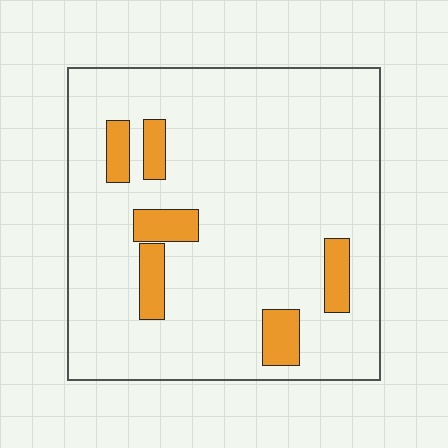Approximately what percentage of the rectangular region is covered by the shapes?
Approximately 10%.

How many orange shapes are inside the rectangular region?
6.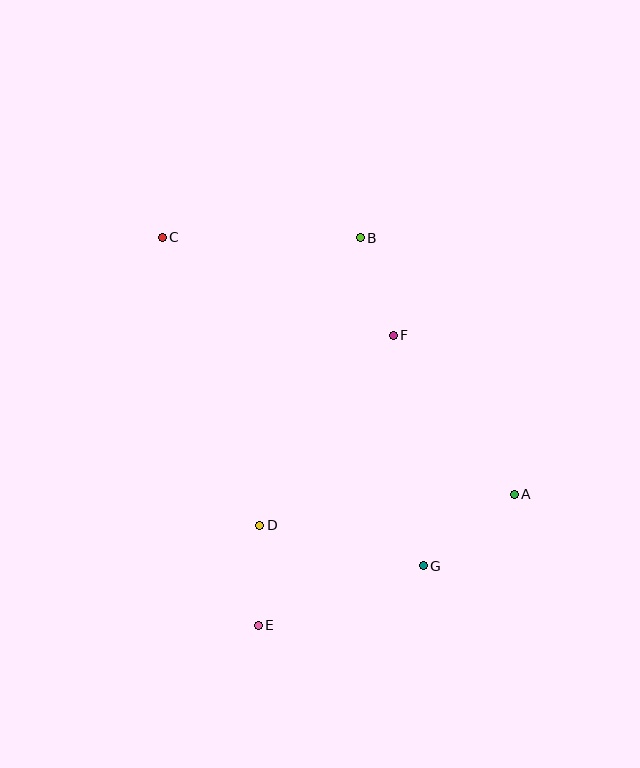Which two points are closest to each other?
Points D and E are closest to each other.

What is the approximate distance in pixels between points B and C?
The distance between B and C is approximately 198 pixels.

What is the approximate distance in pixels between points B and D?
The distance between B and D is approximately 305 pixels.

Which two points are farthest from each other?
Points A and C are farthest from each other.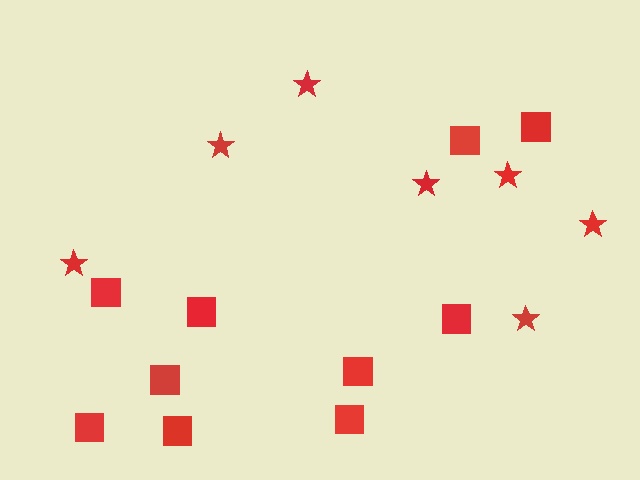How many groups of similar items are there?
There are 2 groups: one group of stars (7) and one group of squares (10).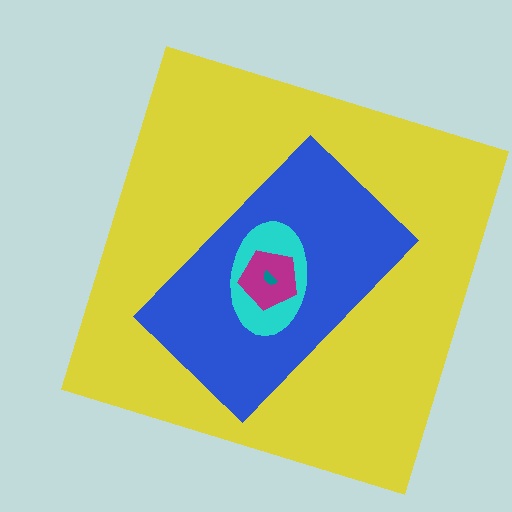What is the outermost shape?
The yellow square.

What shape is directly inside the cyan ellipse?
The magenta pentagon.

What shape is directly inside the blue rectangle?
The cyan ellipse.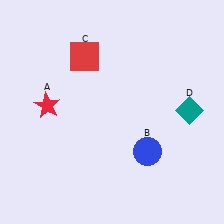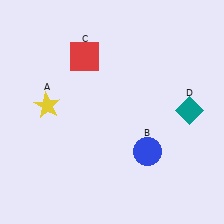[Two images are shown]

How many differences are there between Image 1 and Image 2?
There is 1 difference between the two images.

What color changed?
The star (A) changed from red in Image 1 to yellow in Image 2.